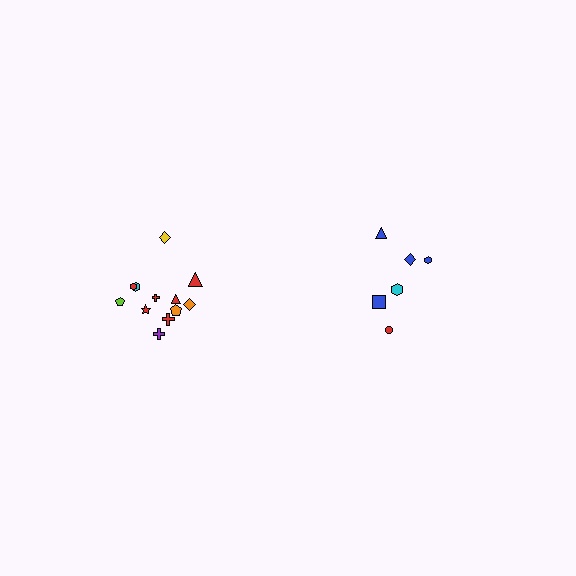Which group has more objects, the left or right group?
The left group.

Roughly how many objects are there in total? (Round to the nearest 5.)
Roughly 20 objects in total.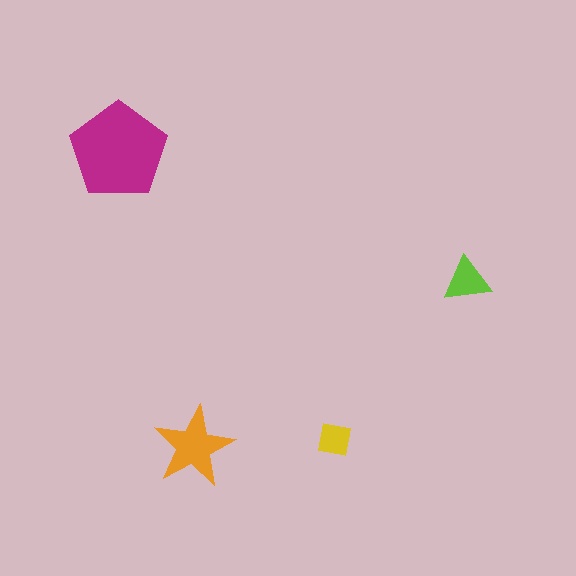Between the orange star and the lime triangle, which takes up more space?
The orange star.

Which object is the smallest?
The yellow square.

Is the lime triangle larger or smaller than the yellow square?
Larger.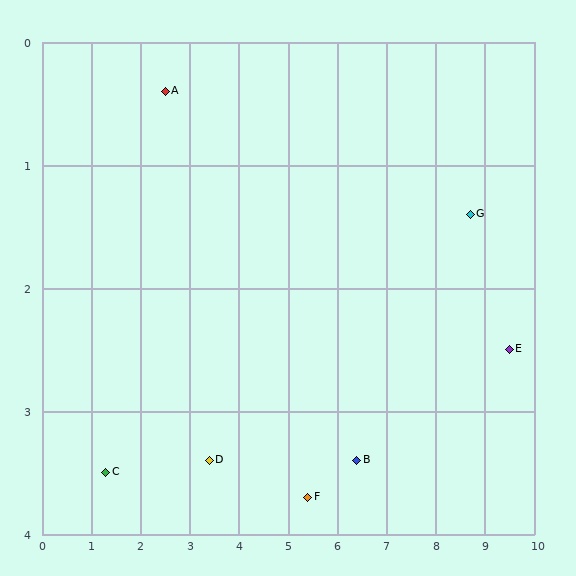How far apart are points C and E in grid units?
Points C and E are about 8.3 grid units apart.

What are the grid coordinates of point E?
Point E is at approximately (9.5, 2.5).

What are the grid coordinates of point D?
Point D is at approximately (3.4, 3.4).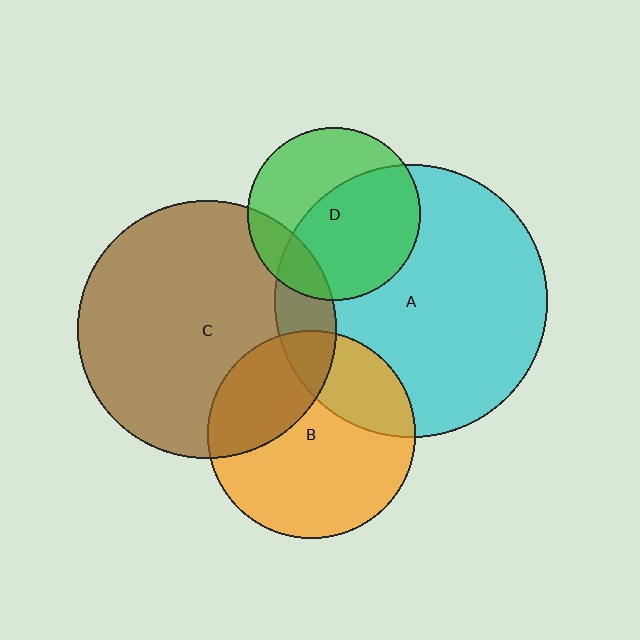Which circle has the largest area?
Circle A (cyan).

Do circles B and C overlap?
Yes.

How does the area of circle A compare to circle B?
Approximately 1.7 times.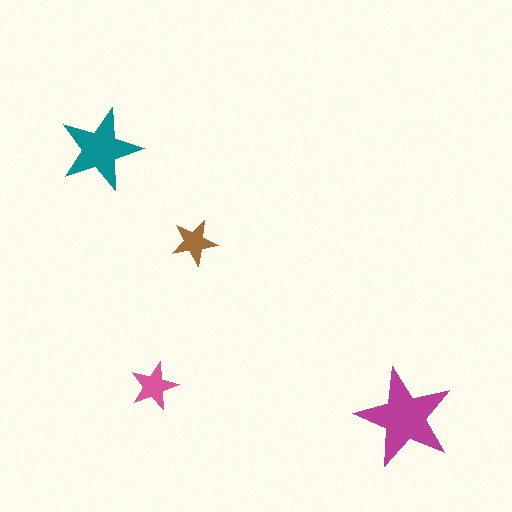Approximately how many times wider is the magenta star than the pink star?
About 2 times wider.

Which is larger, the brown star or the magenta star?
The magenta one.